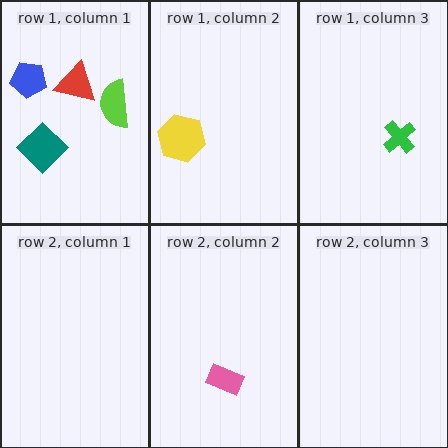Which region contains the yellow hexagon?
The row 1, column 2 region.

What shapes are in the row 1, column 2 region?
The yellow hexagon.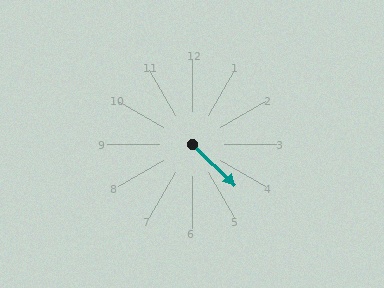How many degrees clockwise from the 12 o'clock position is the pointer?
Approximately 134 degrees.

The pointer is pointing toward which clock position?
Roughly 4 o'clock.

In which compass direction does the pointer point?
Southeast.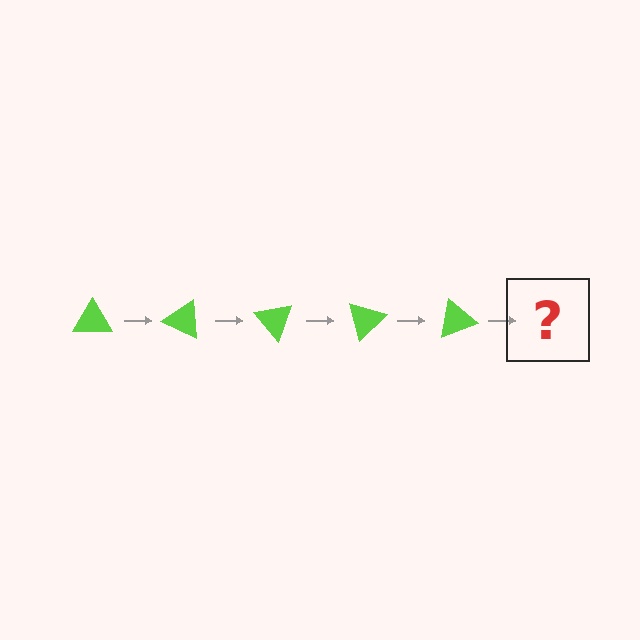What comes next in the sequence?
The next element should be a lime triangle rotated 125 degrees.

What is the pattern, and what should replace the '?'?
The pattern is that the triangle rotates 25 degrees each step. The '?' should be a lime triangle rotated 125 degrees.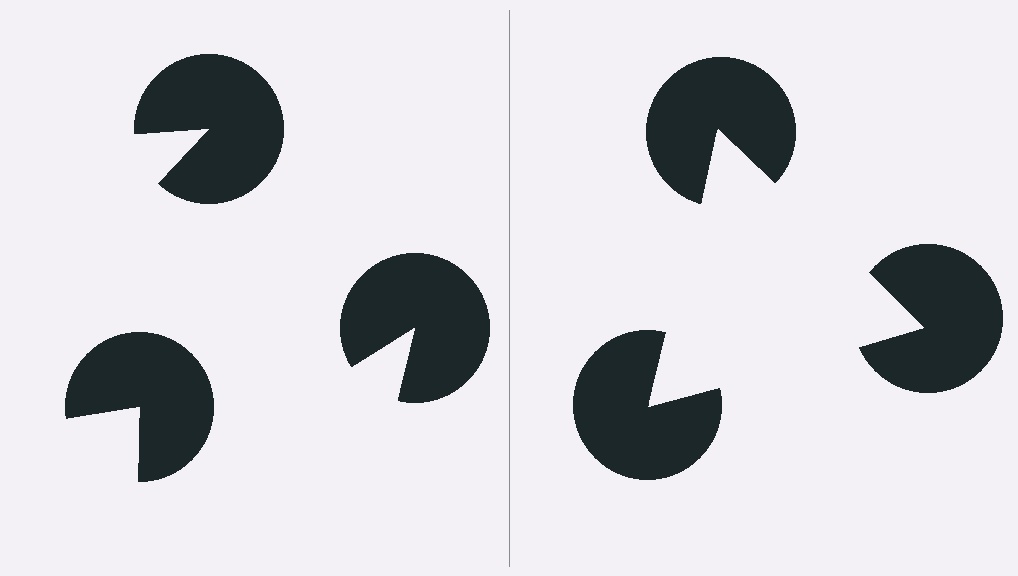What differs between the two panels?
The pac-man discs are positioned identically on both sides; only the wedge orientations differ. On the right they align to a triangle; on the left they are misaligned.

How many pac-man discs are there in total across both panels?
6 — 3 on each side.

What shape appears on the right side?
An illusory triangle.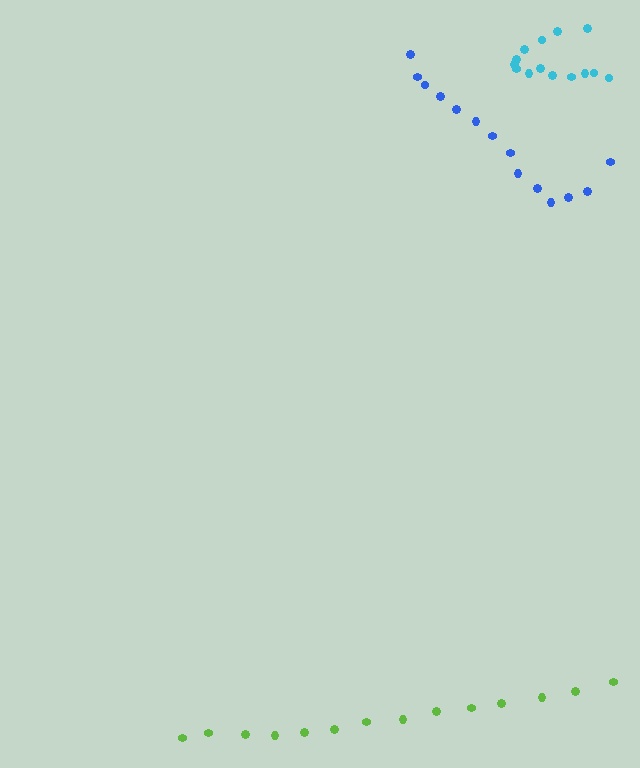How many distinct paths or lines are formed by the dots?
There are 3 distinct paths.